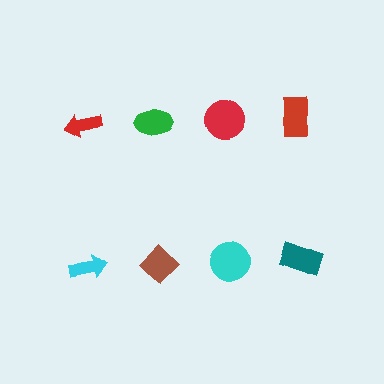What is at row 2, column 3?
A cyan circle.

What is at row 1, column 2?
A green ellipse.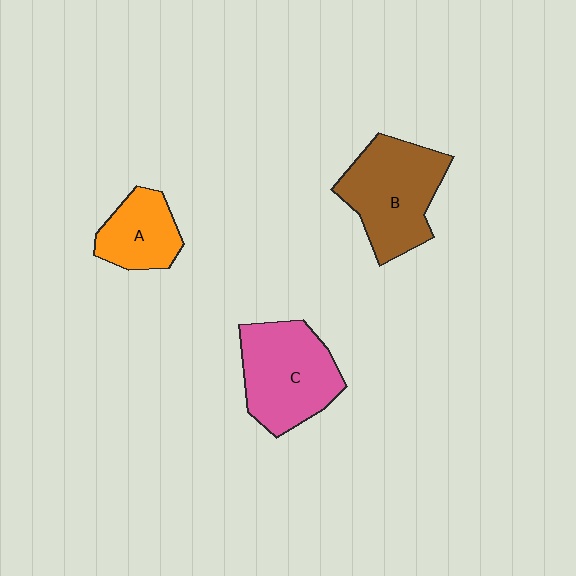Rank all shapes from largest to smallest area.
From largest to smallest: B (brown), C (pink), A (orange).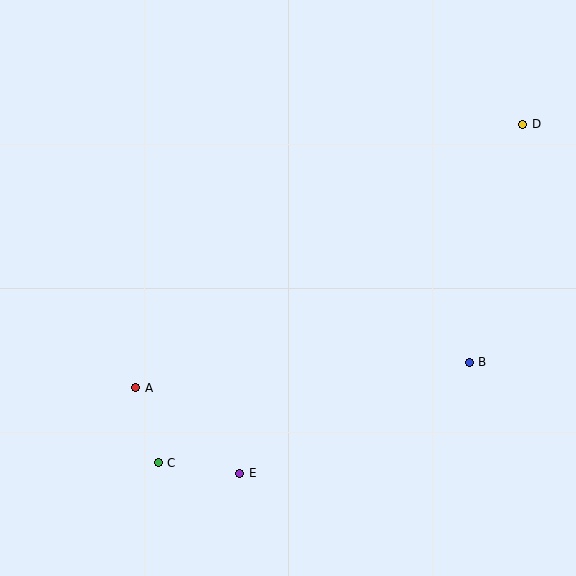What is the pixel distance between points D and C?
The distance between D and C is 497 pixels.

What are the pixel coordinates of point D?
Point D is at (523, 124).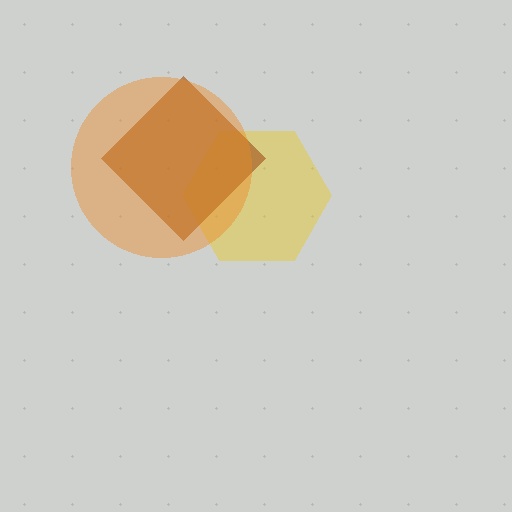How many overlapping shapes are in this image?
There are 3 overlapping shapes in the image.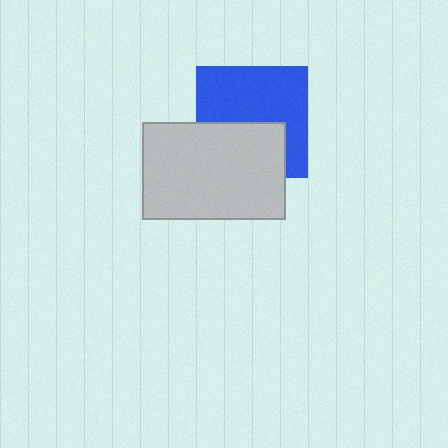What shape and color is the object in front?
The object in front is a light gray rectangle.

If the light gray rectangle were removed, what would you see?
You would see the complete blue square.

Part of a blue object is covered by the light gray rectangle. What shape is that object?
It is a square.